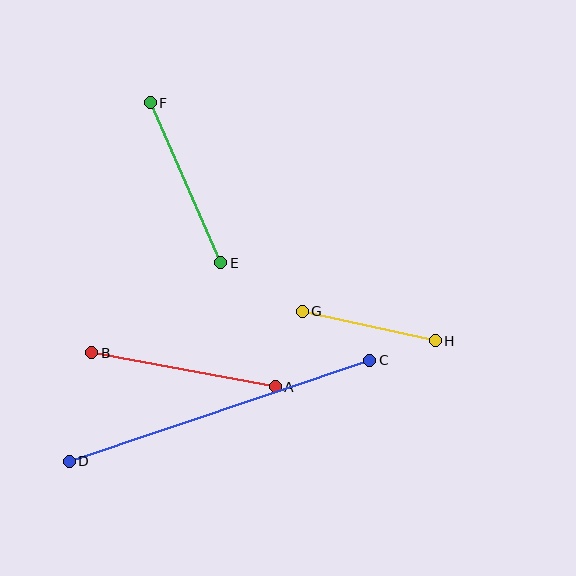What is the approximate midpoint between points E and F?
The midpoint is at approximately (185, 183) pixels.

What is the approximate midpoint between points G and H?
The midpoint is at approximately (369, 326) pixels.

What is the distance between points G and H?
The distance is approximately 136 pixels.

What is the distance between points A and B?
The distance is approximately 187 pixels.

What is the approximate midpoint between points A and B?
The midpoint is at approximately (183, 370) pixels.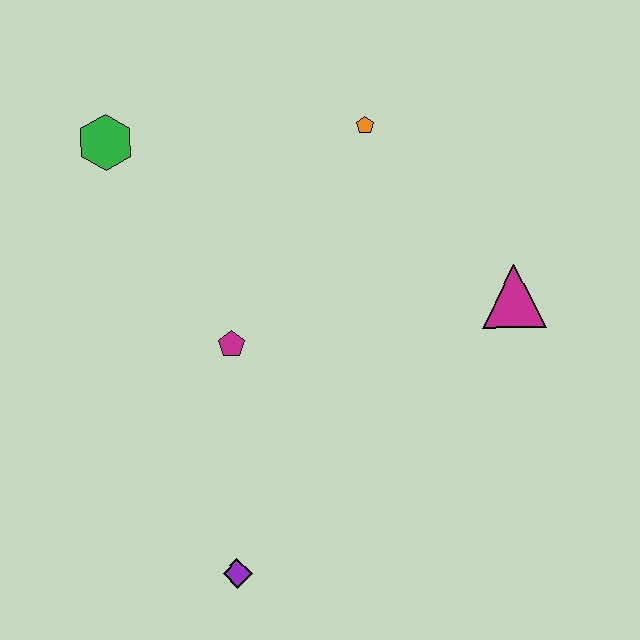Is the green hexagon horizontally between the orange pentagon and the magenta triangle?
No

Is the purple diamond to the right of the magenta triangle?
No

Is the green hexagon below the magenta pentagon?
No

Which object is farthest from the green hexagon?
The purple diamond is farthest from the green hexagon.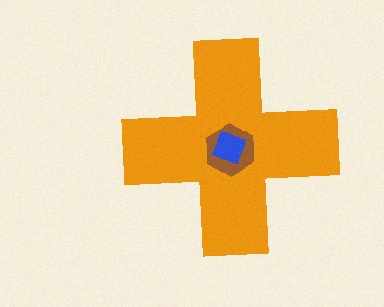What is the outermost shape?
The orange cross.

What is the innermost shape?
The blue diamond.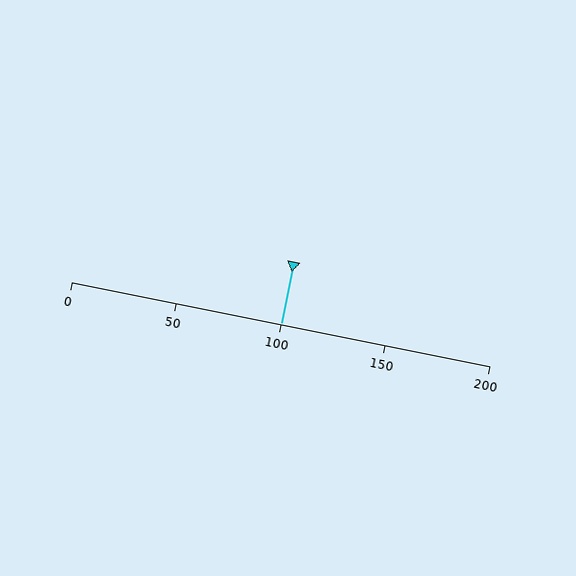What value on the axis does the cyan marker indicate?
The marker indicates approximately 100.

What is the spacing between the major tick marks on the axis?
The major ticks are spaced 50 apart.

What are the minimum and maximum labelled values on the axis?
The axis runs from 0 to 200.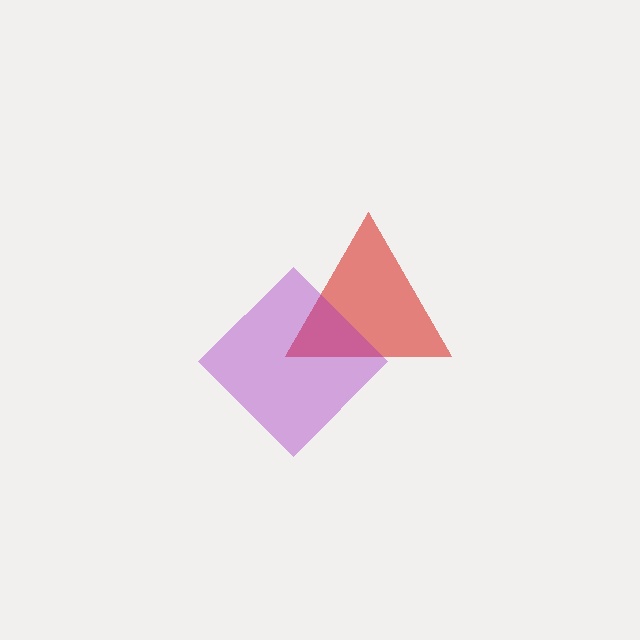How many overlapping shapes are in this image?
There are 2 overlapping shapes in the image.